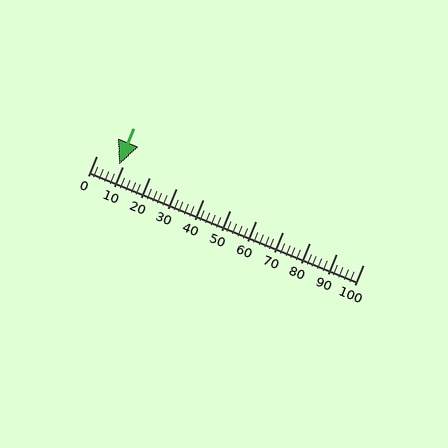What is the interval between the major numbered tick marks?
The major tick marks are spaced 10 units apart.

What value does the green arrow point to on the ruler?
The green arrow points to approximately 9.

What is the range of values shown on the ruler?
The ruler shows values from 0 to 100.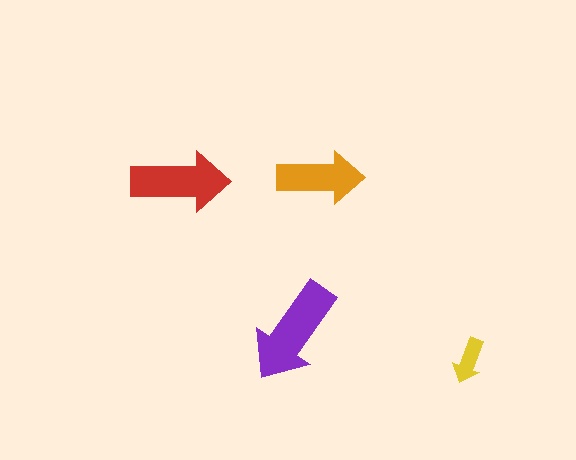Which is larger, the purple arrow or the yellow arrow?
The purple one.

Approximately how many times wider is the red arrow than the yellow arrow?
About 2 times wider.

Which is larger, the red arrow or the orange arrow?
The red one.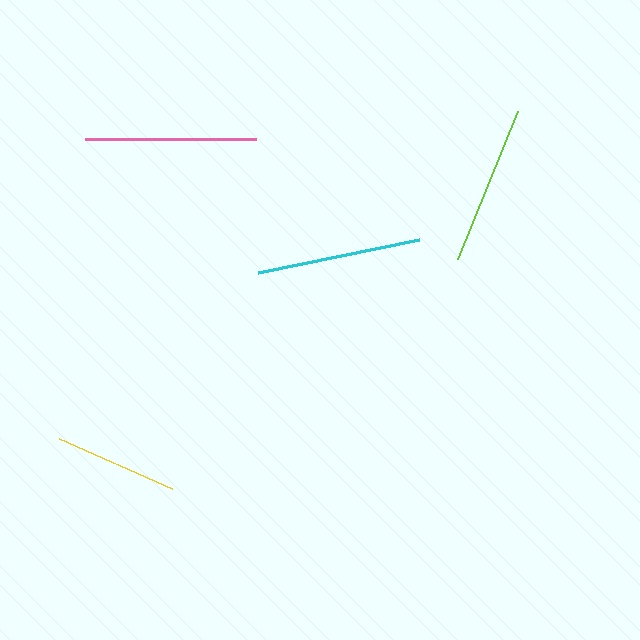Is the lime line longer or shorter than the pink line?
The pink line is longer than the lime line.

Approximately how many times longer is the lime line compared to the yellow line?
The lime line is approximately 1.3 times the length of the yellow line.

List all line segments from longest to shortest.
From longest to shortest: pink, cyan, lime, yellow.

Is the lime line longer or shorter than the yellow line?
The lime line is longer than the yellow line.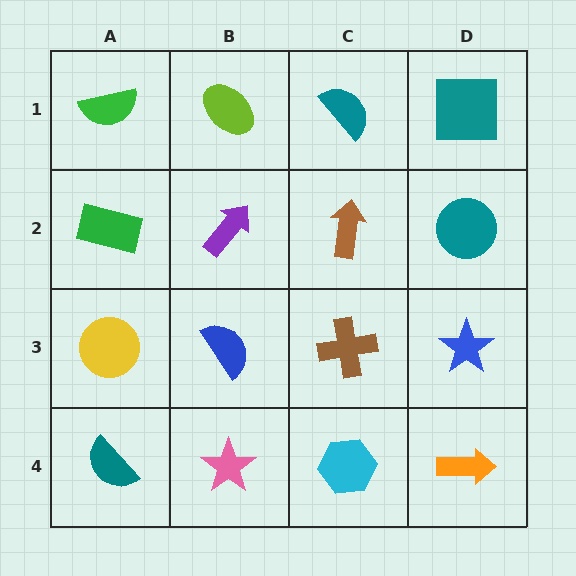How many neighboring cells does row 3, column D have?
3.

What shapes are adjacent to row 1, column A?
A green rectangle (row 2, column A), a lime ellipse (row 1, column B).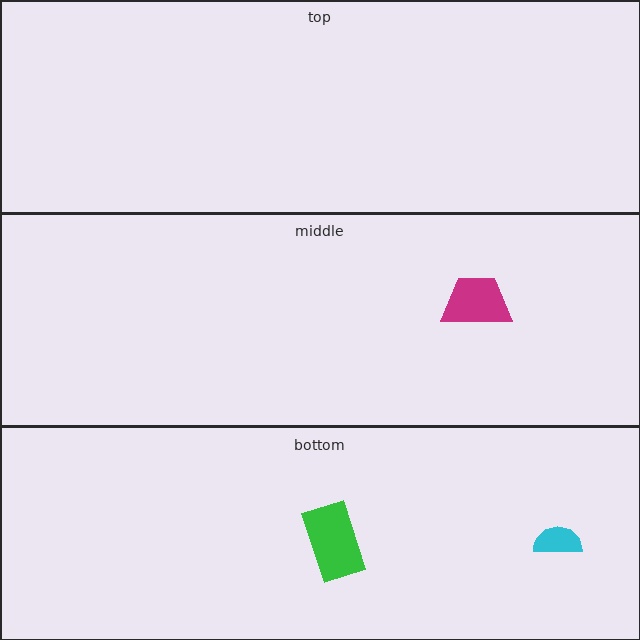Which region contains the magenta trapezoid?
The middle region.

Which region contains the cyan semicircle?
The bottom region.